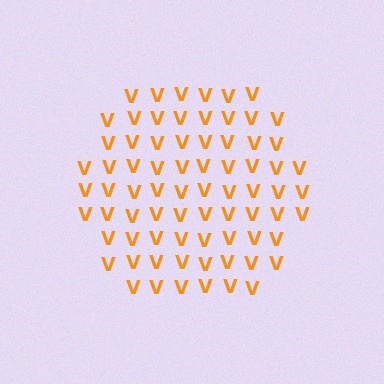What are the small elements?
The small elements are letter V's.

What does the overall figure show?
The overall figure shows a circle.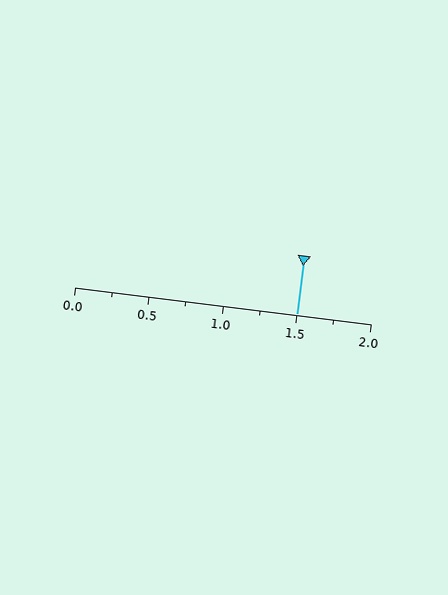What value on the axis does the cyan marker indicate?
The marker indicates approximately 1.5.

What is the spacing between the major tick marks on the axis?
The major ticks are spaced 0.5 apart.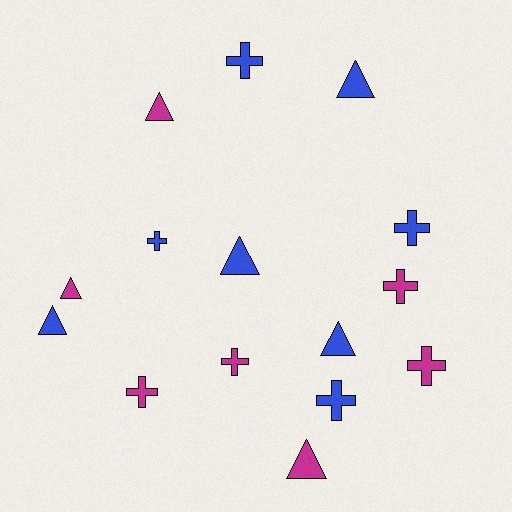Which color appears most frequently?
Blue, with 8 objects.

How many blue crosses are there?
There are 4 blue crosses.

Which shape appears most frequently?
Cross, with 8 objects.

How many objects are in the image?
There are 15 objects.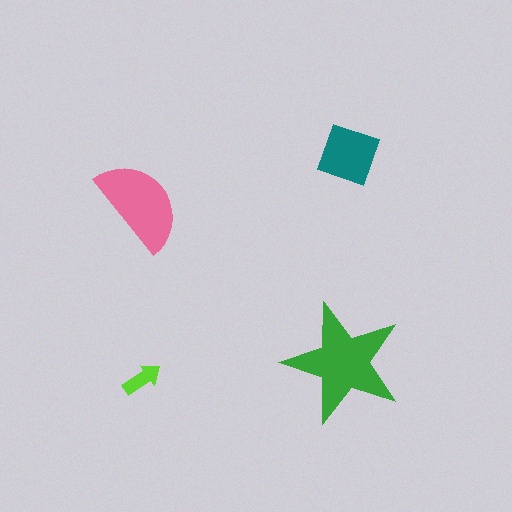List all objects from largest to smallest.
The green star, the pink semicircle, the teal diamond, the lime arrow.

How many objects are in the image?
There are 4 objects in the image.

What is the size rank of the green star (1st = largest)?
1st.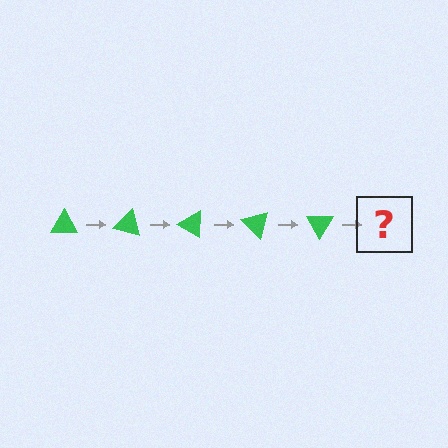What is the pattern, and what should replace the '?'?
The pattern is that the triangle rotates 15 degrees each step. The '?' should be a green triangle rotated 75 degrees.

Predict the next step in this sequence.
The next step is a green triangle rotated 75 degrees.